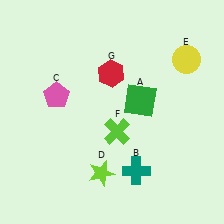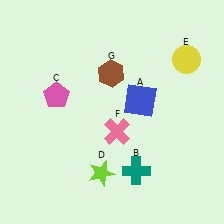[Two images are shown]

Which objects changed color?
A changed from green to blue. F changed from lime to pink. G changed from red to brown.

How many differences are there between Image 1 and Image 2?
There are 3 differences between the two images.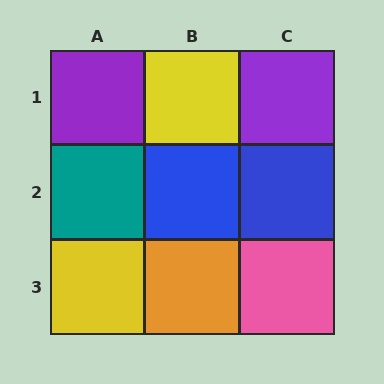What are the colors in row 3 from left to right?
Yellow, orange, pink.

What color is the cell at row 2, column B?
Blue.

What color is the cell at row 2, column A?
Teal.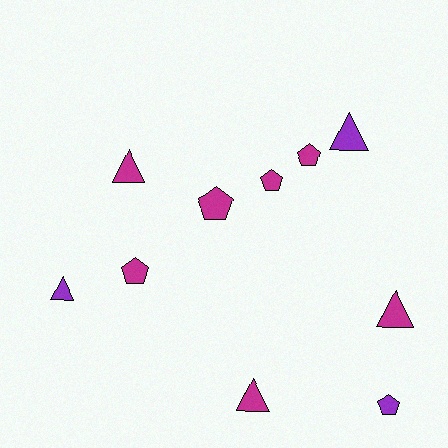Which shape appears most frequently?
Pentagon, with 5 objects.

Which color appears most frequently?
Magenta, with 7 objects.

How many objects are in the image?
There are 10 objects.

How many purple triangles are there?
There are 2 purple triangles.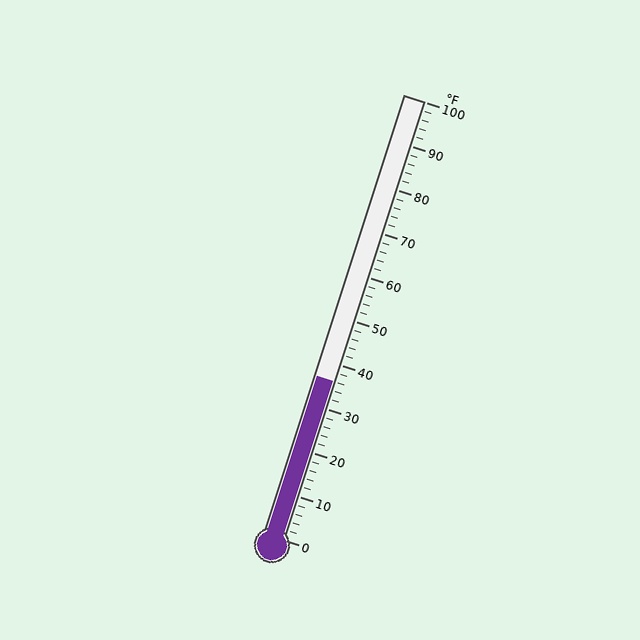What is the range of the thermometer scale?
The thermometer scale ranges from 0°F to 100°F.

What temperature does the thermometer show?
The thermometer shows approximately 36°F.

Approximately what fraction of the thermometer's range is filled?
The thermometer is filled to approximately 35% of its range.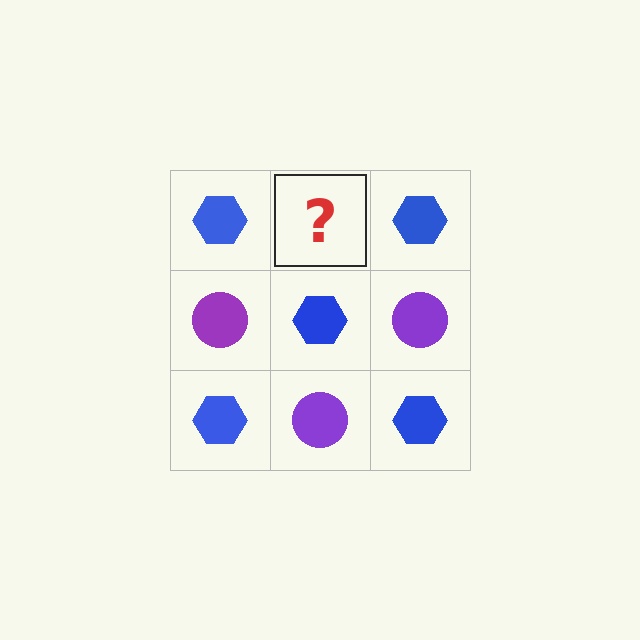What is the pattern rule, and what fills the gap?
The rule is that it alternates blue hexagon and purple circle in a checkerboard pattern. The gap should be filled with a purple circle.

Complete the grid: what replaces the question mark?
The question mark should be replaced with a purple circle.